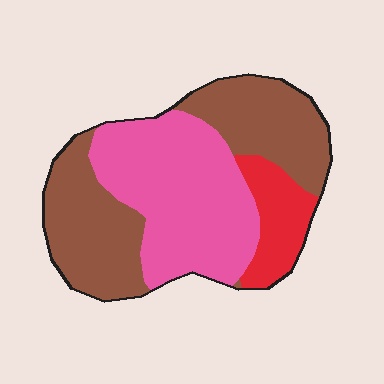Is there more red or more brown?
Brown.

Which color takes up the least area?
Red, at roughly 15%.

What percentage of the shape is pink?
Pink takes up about two fifths (2/5) of the shape.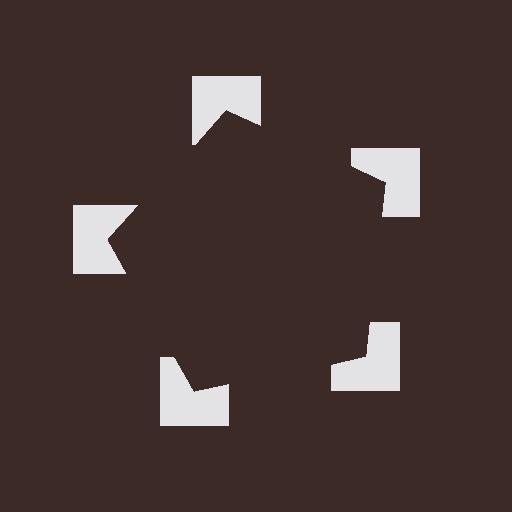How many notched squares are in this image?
There are 5 — one at each vertex of the illusory pentagon.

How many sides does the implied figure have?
5 sides.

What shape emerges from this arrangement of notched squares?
An illusory pentagon — its edges are inferred from the aligned wedge cuts in the notched squares, not physically drawn.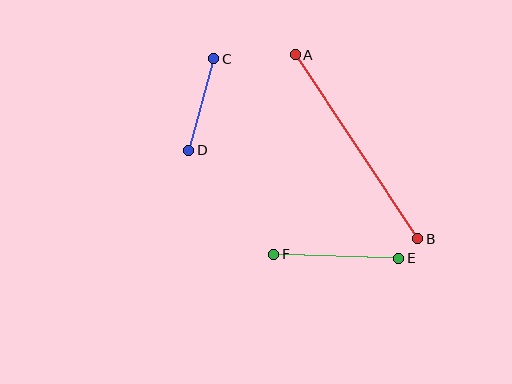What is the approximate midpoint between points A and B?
The midpoint is at approximately (356, 147) pixels.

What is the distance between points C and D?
The distance is approximately 95 pixels.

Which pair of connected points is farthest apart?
Points A and B are farthest apart.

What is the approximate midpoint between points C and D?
The midpoint is at approximately (201, 104) pixels.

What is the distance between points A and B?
The distance is approximately 221 pixels.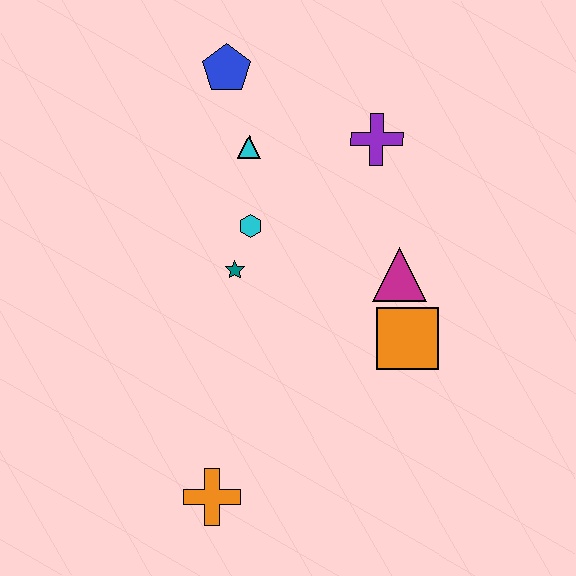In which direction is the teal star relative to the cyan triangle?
The teal star is below the cyan triangle.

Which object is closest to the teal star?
The cyan hexagon is closest to the teal star.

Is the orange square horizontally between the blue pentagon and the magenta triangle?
No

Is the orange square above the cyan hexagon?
No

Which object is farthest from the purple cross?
The orange cross is farthest from the purple cross.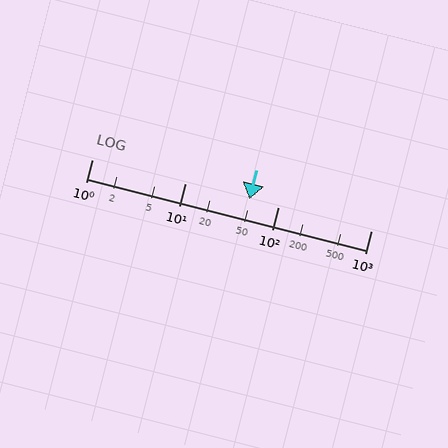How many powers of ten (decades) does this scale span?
The scale spans 3 decades, from 1 to 1000.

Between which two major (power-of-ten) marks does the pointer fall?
The pointer is between 10 and 100.